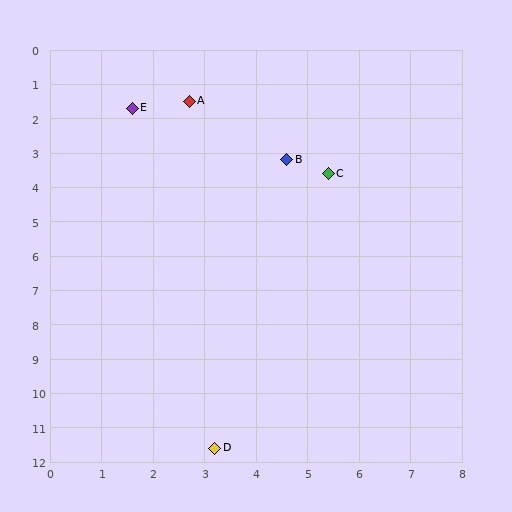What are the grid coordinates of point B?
Point B is at approximately (4.6, 3.2).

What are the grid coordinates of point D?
Point D is at approximately (3.2, 11.6).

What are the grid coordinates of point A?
Point A is at approximately (2.7, 1.5).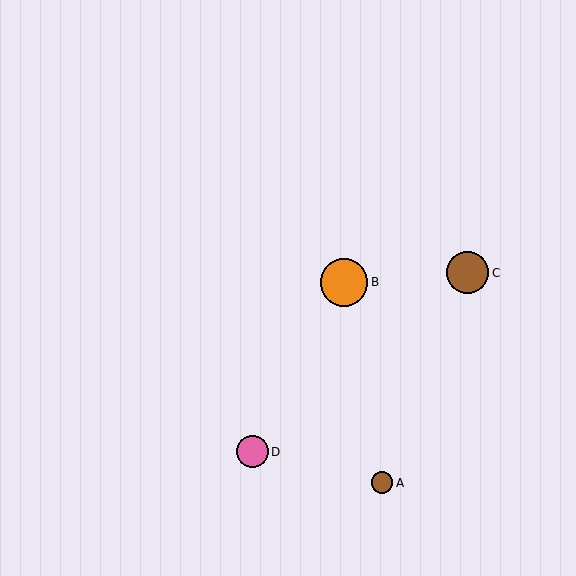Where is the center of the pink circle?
The center of the pink circle is at (252, 452).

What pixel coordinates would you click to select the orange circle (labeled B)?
Click at (344, 282) to select the orange circle B.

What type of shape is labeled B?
Shape B is an orange circle.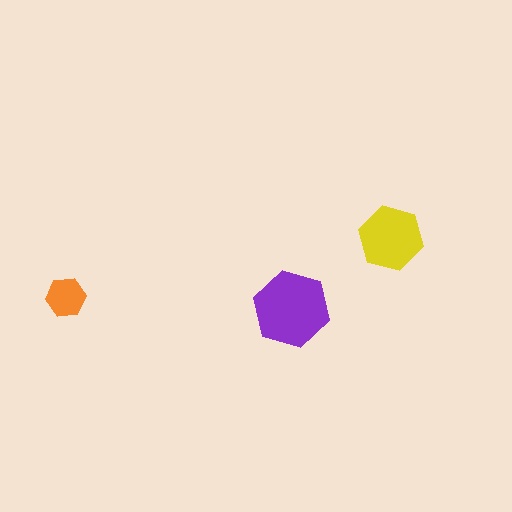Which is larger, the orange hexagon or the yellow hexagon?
The yellow one.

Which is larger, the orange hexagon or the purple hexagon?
The purple one.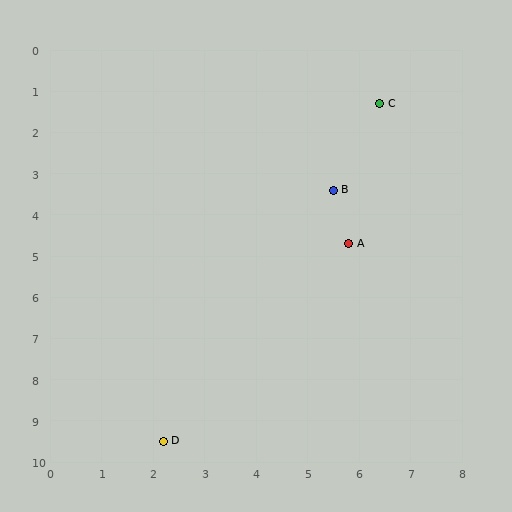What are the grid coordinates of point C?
Point C is at approximately (6.4, 1.3).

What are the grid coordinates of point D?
Point D is at approximately (2.2, 9.5).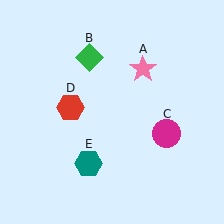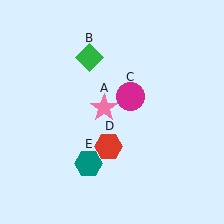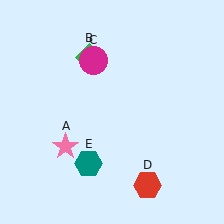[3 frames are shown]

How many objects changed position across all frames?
3 objects changed position: pink star (object A), magenta circle (object C), red hexagon (object D).